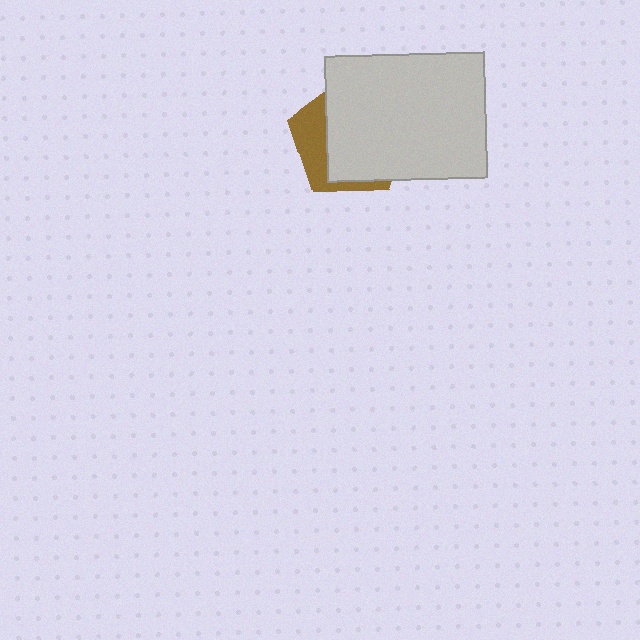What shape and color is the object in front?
The object in front is a light gray rectangle.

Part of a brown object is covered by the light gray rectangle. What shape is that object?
It is a pentagon.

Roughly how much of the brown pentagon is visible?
A small part of it is visible (roughly 30%).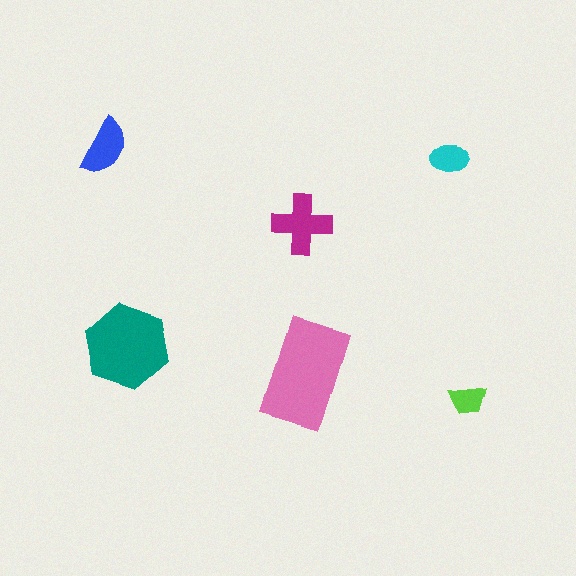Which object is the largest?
The pink rectangle.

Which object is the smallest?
The lime trapezoid.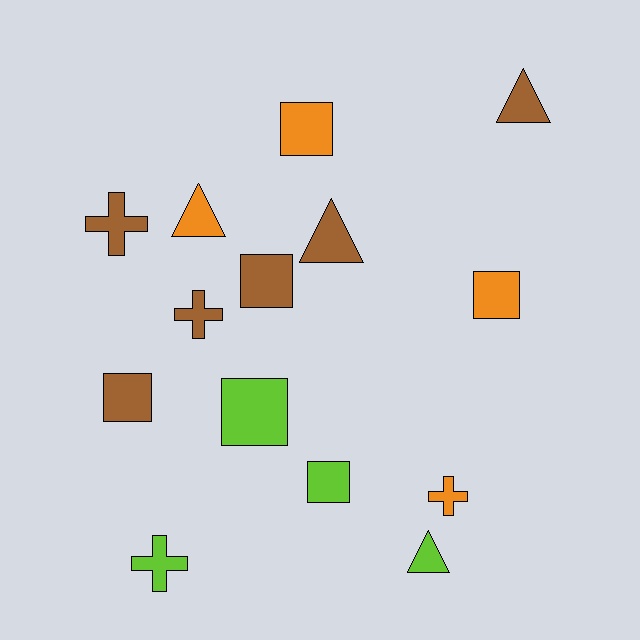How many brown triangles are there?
There are 2 brown triangles.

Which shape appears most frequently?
Square, with 6 objects.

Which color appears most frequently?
Brown, with 6 objects.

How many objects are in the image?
There are 14 objects.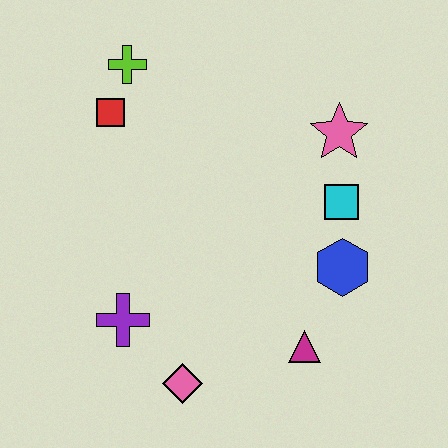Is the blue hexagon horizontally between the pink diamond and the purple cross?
No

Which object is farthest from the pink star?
The pink diamond is farthest from the pink star.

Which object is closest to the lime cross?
The red square is closest to the lime cross.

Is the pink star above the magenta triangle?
Yes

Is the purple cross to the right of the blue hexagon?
No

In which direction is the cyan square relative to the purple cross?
The cyan square is to the right of the purple cross.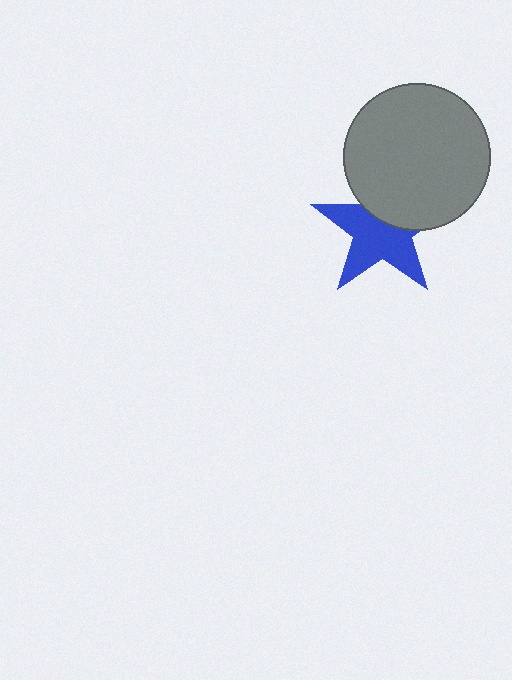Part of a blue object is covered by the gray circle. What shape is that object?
It is a star.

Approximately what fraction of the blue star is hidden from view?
Roughly 38% of the blue star is hidden behind the gray circle.